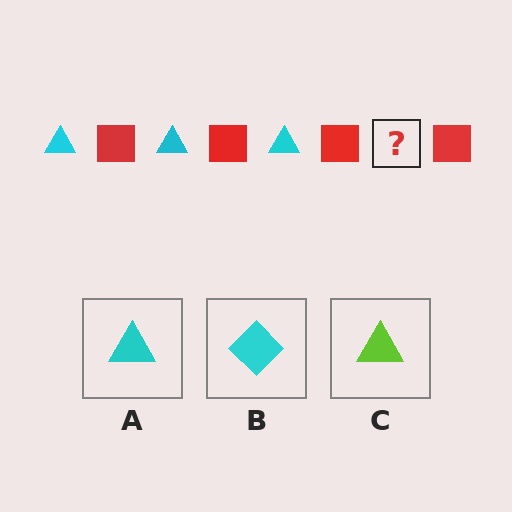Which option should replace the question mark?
Option A.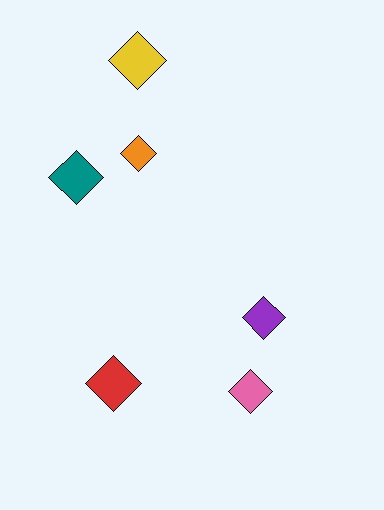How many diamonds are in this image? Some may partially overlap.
There are 6 diamonds.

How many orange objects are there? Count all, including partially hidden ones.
There is 1 orange object.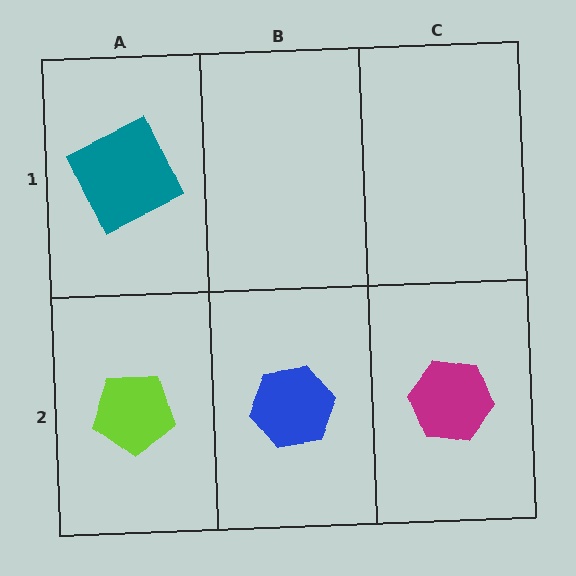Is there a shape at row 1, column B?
No, that cell is empty.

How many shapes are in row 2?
3 shapes.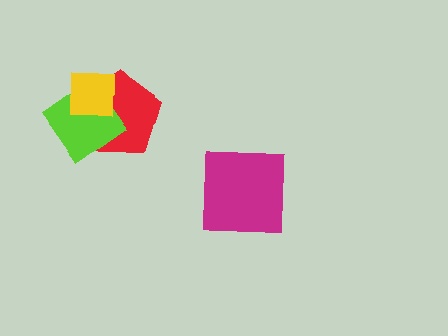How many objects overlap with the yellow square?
2 objects overlap with the yellow square.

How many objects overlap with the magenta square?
0 objects overlap with the magenta square.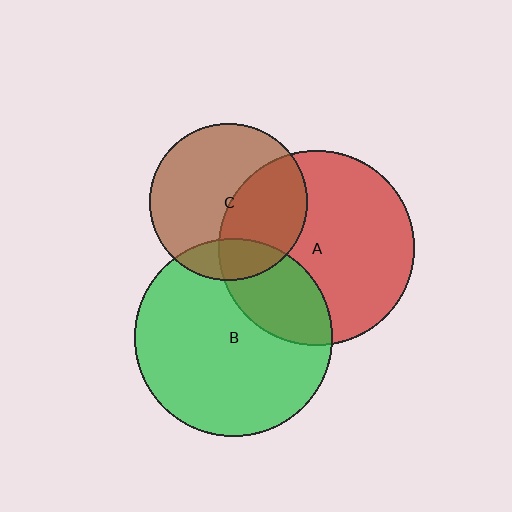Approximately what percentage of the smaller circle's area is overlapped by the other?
Approximately 40%.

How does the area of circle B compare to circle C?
Approximately 1.6 times.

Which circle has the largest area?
Circle B (green).